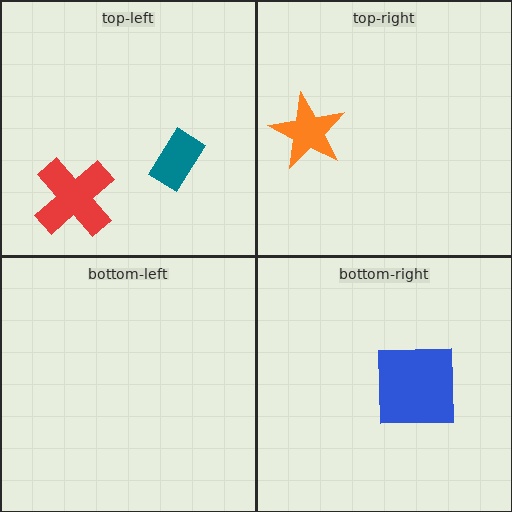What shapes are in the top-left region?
The red cross, the teal rectangle.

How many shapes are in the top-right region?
1.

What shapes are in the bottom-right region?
The blue square.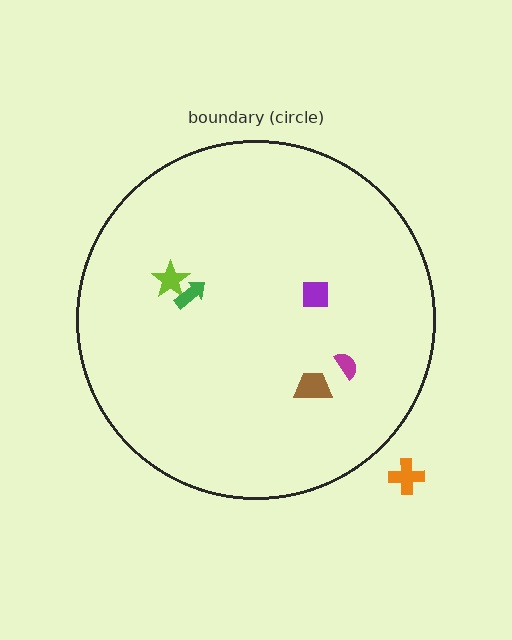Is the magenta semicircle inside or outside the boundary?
Inside.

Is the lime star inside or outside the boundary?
Inside.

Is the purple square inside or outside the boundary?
Inside.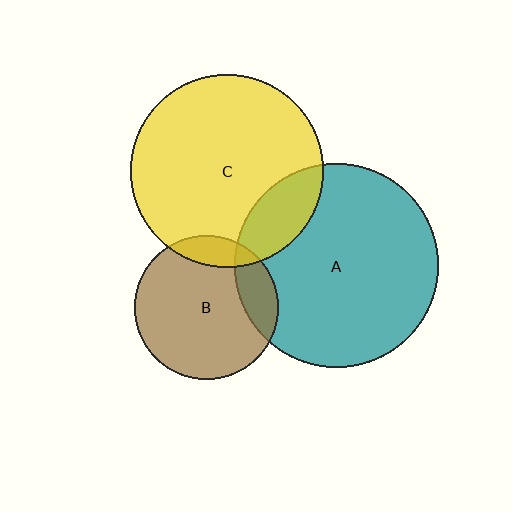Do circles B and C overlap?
Yes.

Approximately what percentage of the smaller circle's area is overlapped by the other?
Approximately 10%.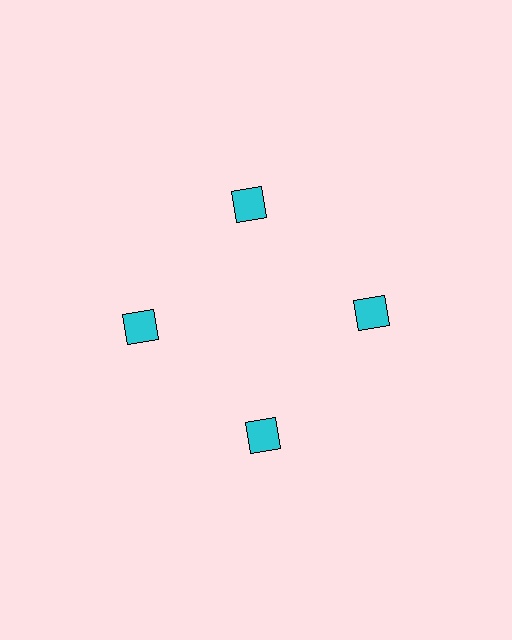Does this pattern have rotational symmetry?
Yes, this pattern has 4-fold rotational symmetry. It looks the same after rotating 90 degrees around the center.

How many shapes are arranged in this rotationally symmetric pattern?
There are 4 shapes, arranged in 4 groups of 1.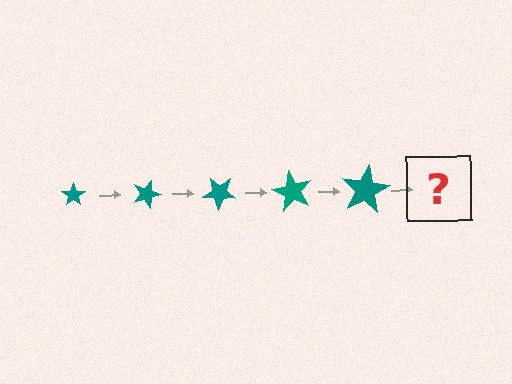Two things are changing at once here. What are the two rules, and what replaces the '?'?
The two rules are that the star grows larger each step and it rotates 20 degrees each step. The '?' should be a star, larger than the previous one and rotated 100 degrees from the start.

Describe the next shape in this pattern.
It should be a star, larger than the previous one and rotated 100 degrees from the start.